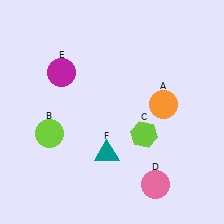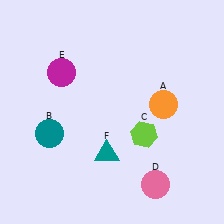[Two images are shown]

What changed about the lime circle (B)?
In Image 1, B is lime. In Image 2, it changed to teal.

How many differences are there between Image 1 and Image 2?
There is 1 difference between the two images.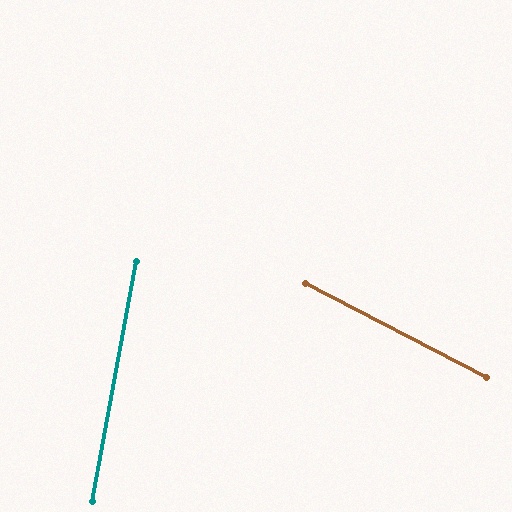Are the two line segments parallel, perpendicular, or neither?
Neither parallel nor perpendicular — they differ by about 73°.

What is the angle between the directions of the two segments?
Approximately 73 degrees.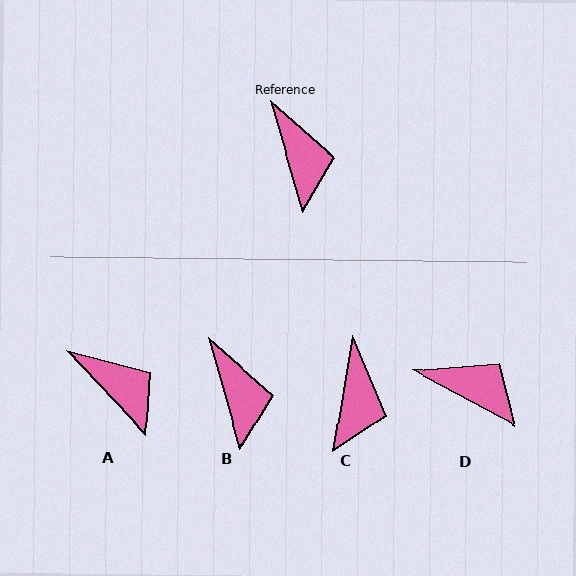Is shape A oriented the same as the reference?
No, it is off by about 27 degrees.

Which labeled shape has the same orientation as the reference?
B.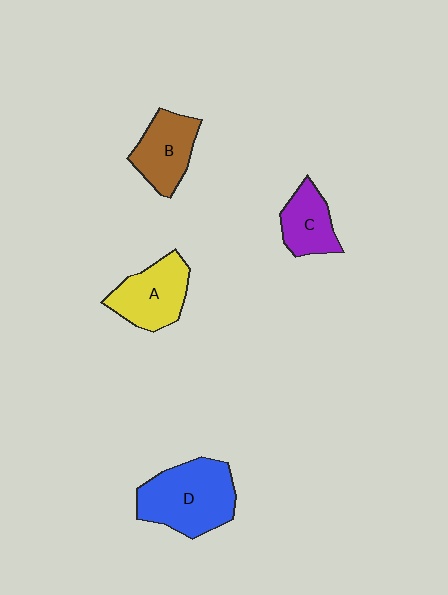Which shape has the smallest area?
Shape C (purple).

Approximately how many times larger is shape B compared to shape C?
Approximately 1.2 times.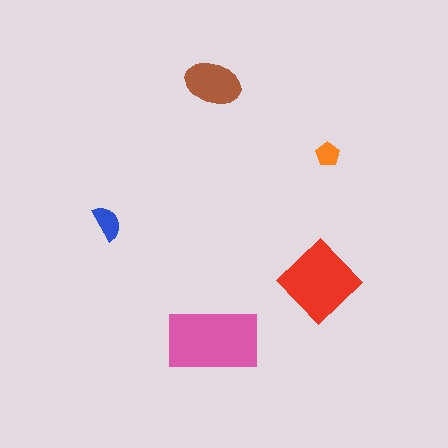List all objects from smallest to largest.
The orange pentagon, the blue semicircle, the brown ellipse, the red diamond, the pink rectangle.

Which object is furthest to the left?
The blue semicircle is leftmost.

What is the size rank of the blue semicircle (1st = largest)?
4th.